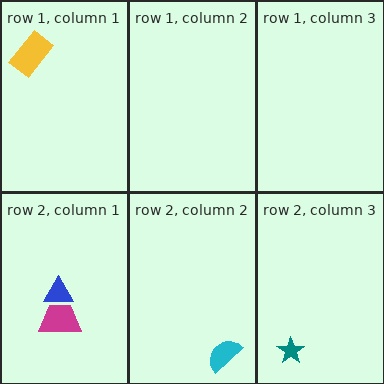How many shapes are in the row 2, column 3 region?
1.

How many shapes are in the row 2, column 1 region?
2.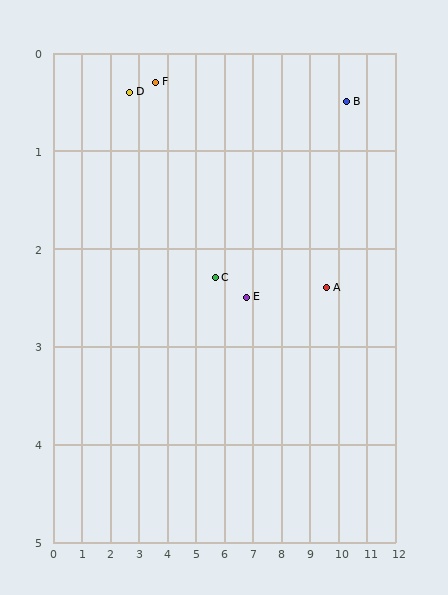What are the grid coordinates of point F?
Point F is at approximately (3.6, 0.3).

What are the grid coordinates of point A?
Point A is at approximately (9.6, 2.4).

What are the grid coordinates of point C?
Point C is at approximately (5.7, 2.3).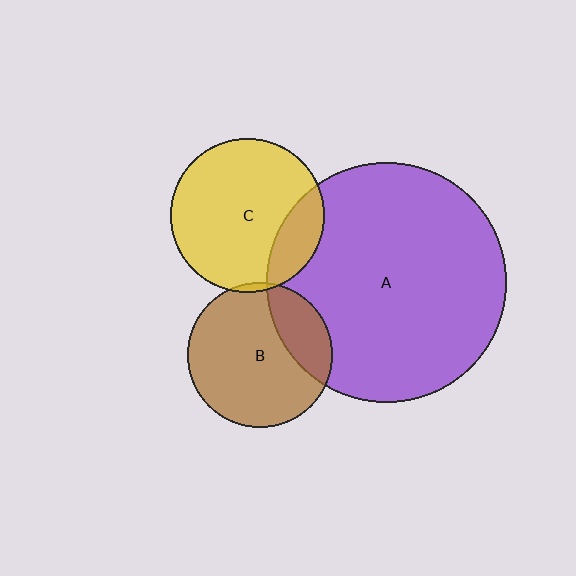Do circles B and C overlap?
Yes.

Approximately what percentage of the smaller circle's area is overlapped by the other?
Approximately 5%.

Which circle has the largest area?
Circle A (purple).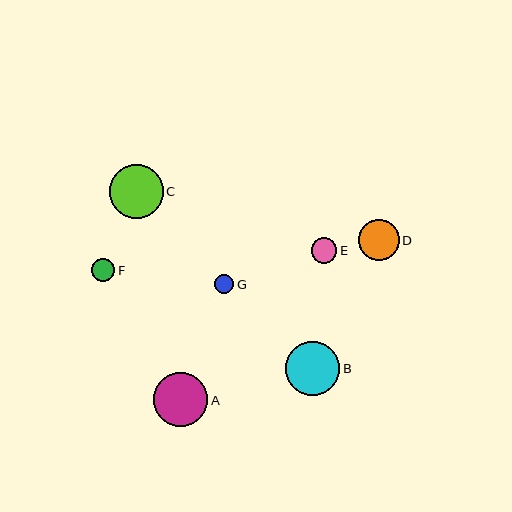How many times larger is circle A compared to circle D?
Circle A is approximately 1.3 times the size of circle D.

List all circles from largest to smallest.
From largest to smallest: C, A, B, D, E, F, G.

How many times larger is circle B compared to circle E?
Circle B is approximately 2.1 times the size of circle E.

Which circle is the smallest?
Circle G is the smallest with a size of approximately 19 pixels.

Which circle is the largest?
Circle C is the largest with a size of approximately 54 pixels.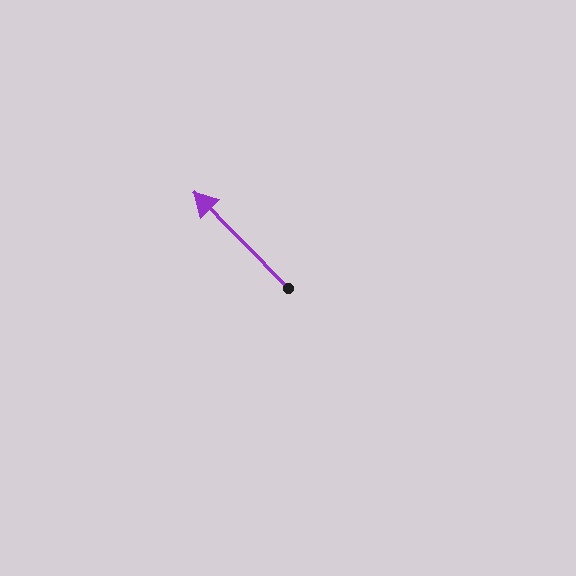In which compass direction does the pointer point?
Northwest.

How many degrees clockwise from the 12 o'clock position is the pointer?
Approximately 315 degrees.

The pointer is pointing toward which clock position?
Roughly 11 o'clock.